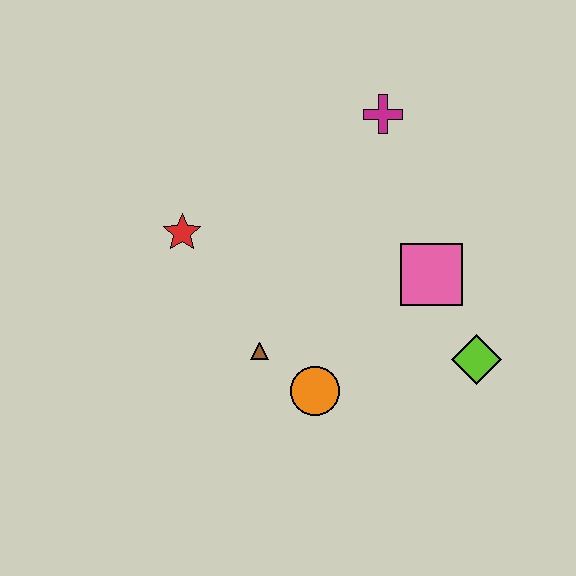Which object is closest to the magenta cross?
The pink square is closest to the magenta cross.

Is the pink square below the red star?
Yes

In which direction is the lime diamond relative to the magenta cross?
The lime diamond is below the magenta cross.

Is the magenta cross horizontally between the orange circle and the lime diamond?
Yes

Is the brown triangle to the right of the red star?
Yes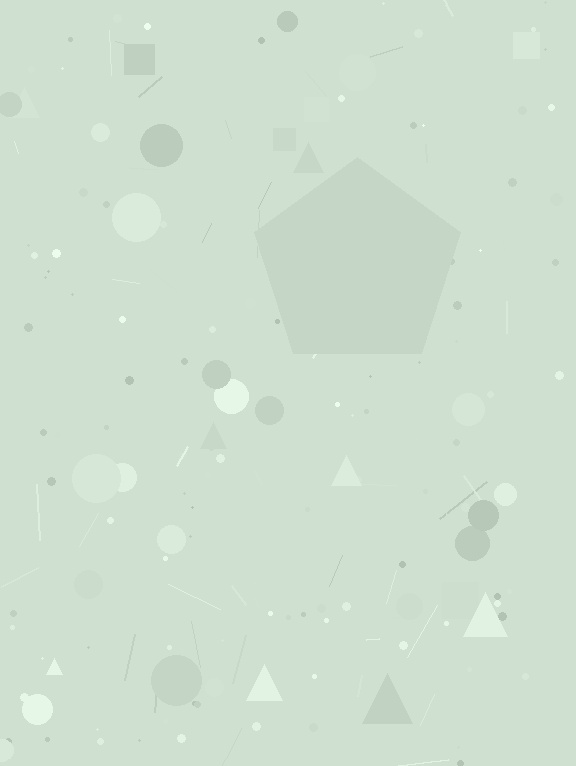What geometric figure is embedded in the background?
A pentagon is embedded in the background.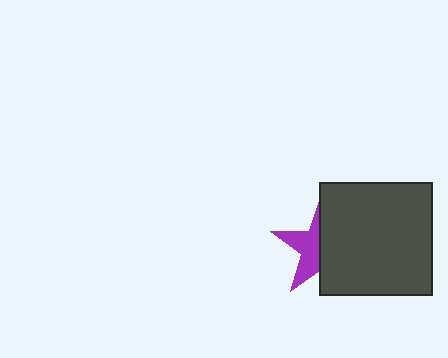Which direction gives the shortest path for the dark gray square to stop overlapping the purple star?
Moving right gives the shortest separation.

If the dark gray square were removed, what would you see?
You would see the complete purple star.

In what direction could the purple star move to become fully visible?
The purple star could move left. That would shift it out from behind the dark gray square entirely.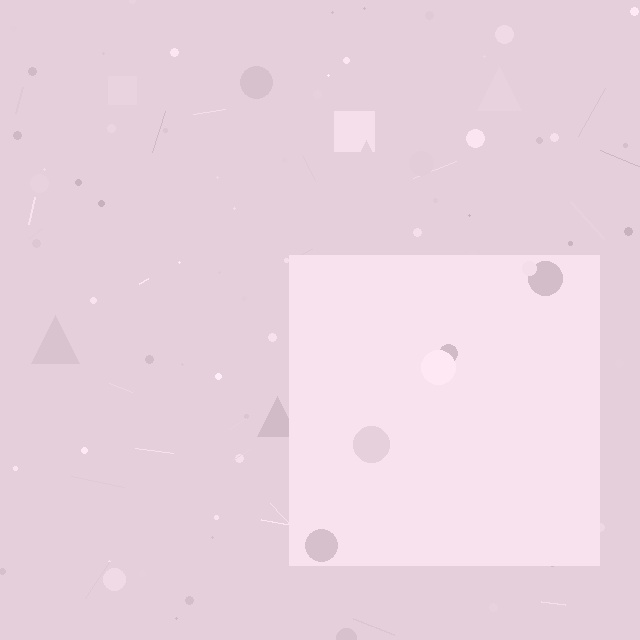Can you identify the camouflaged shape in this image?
The camouflaged shape is a square.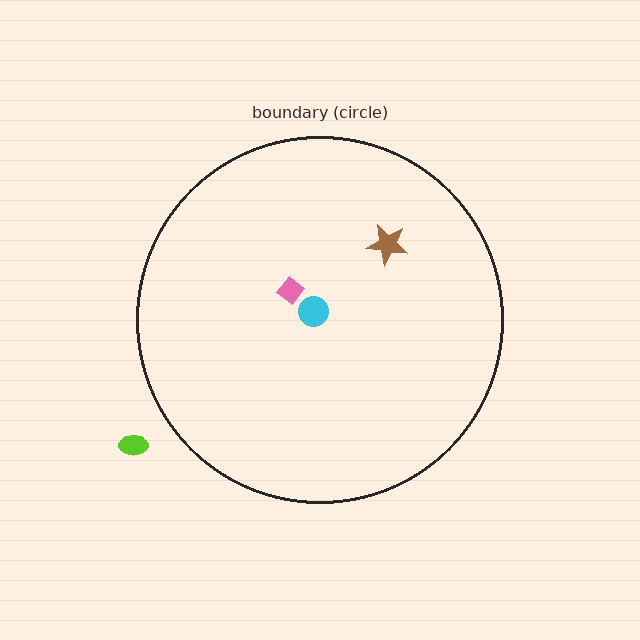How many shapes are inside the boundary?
3 inside, 1 outside.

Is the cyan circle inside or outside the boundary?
Inside.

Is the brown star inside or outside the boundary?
Inside.